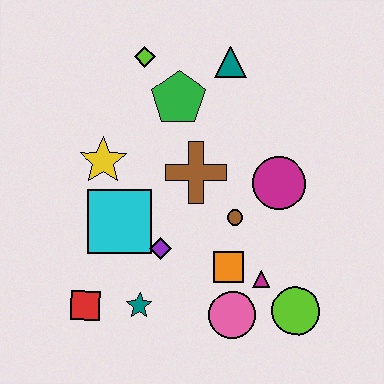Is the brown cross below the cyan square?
No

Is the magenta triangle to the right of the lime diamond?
Yes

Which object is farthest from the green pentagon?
The lime circle is farthest from the green pentagon.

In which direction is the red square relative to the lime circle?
The red square is to the left of the lime circle.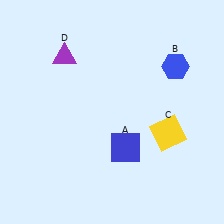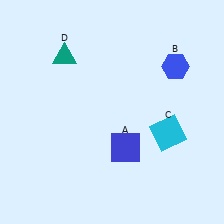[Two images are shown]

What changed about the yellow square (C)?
In Image 1, C is yellow. In Image 2, it changed to cyan.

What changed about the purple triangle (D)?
In Image 1, D is purple. In Image 2, it changed to teal.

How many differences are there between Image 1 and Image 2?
There are 2 differences between the two images.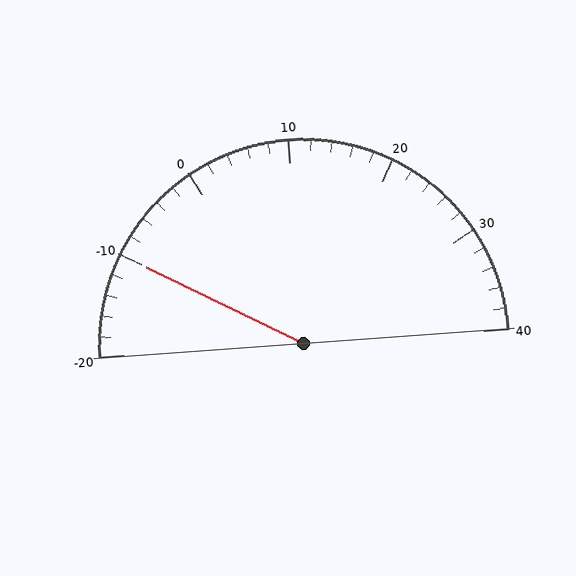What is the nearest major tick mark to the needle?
The nearest major tick mark is -10.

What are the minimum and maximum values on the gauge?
The gauge ranges from -20 to 40.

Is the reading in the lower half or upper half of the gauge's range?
The reading is in the lower half of the range (-20 to 40).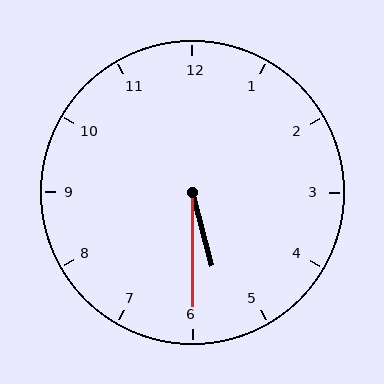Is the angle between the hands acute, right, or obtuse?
It is acute.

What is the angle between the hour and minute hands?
Approximately 15 degrees.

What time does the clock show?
5:30.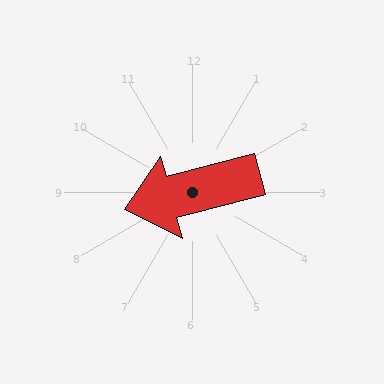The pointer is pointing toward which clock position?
Roughly 9 o'clock.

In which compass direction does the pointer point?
West.